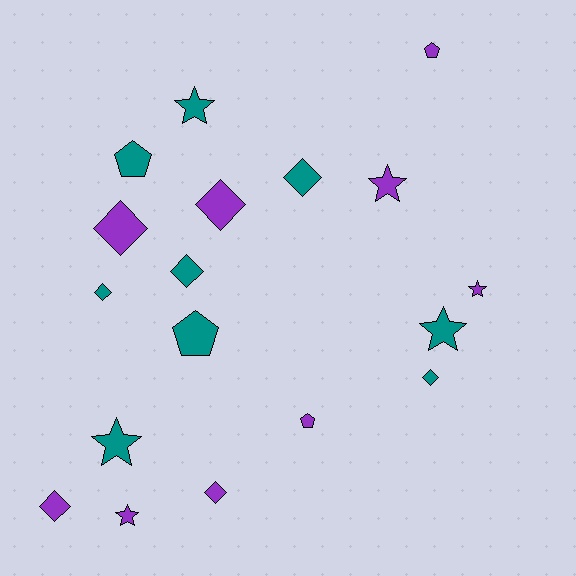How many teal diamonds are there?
There are 4 teal diamonds.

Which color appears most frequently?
Teal, with 9 objects.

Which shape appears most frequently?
Diamond, with 8 objects.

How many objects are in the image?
There are 18 objects.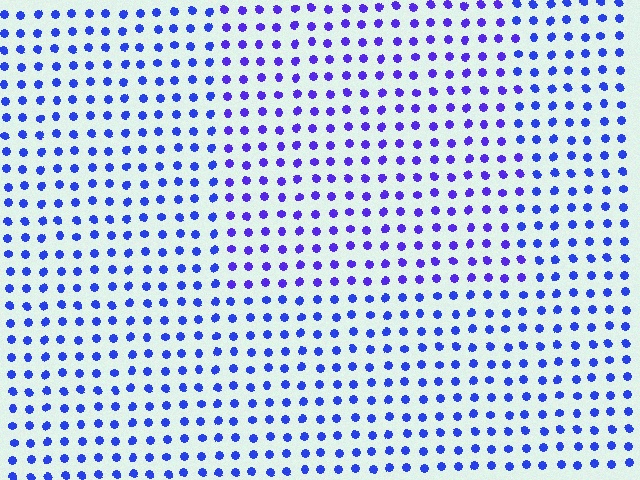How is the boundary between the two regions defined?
The boundary is defined purely by a slight shift in hue (about 22 degrees). Spacing, size, and orientation are identical on both sides.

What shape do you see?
I see a rectangle.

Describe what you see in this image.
The image is filled with small blue elements in a uniform arrangement. A rectangle-shaped region is visible where the elements are tinted to a slightly different hue, forming a subtle color boundary.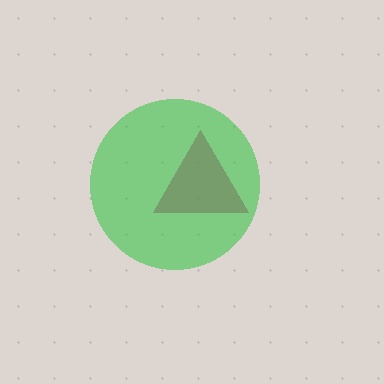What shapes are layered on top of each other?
The layered shapes are: a magenta triangle, a green circle.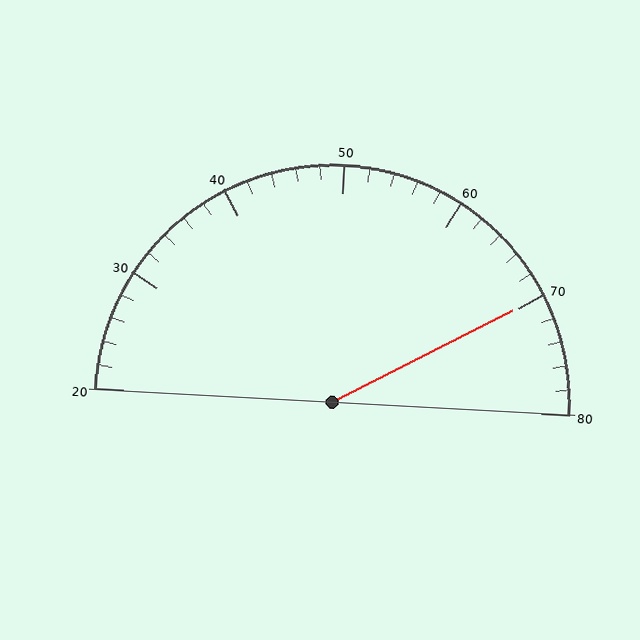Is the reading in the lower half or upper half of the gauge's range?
The reading is in the upper half of the range (20 to 80).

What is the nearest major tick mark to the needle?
The nearest major tick mark is 70.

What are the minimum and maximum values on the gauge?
The gauge ranges from 20 to 80.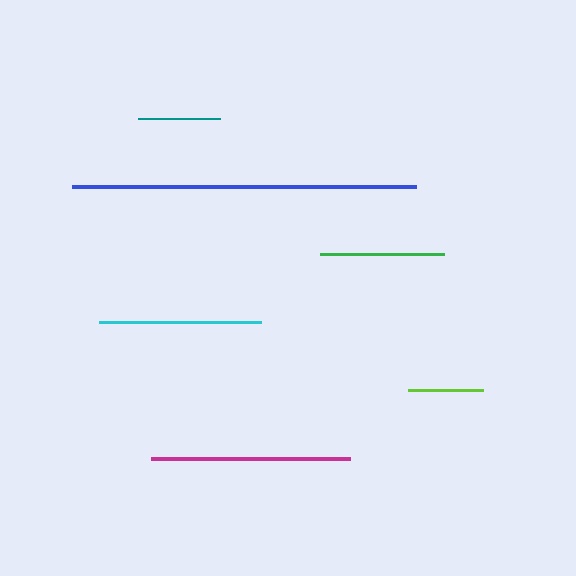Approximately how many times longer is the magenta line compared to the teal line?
The magenta line is approximately 2.4 times the length of the teal line.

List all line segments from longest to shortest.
From longest to shortest: blue, magenta, cyan, green, teal, lime.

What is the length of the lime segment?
The lime segment is approximately 76 pixels long.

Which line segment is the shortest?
The lime line is the shortest at approximately 76 pixels.